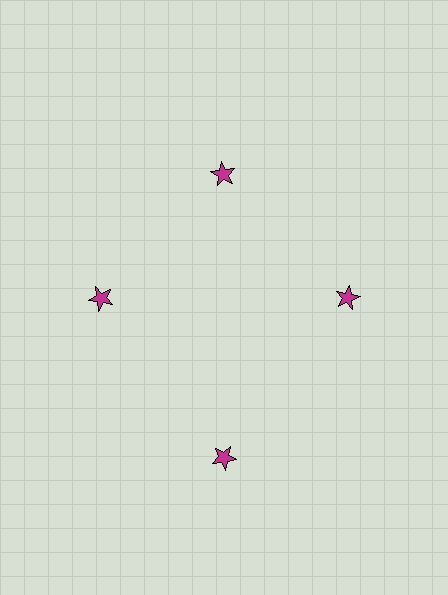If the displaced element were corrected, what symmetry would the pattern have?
It would have 4-fold rotational symmetry — the pattern would map onto itself every 90 degrees.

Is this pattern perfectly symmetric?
No. The 4 magenta stars are arranged in a ring, but one element near the 6 o'clock position is pushed outward from the center, breaking the 4-fold rotational symmetry.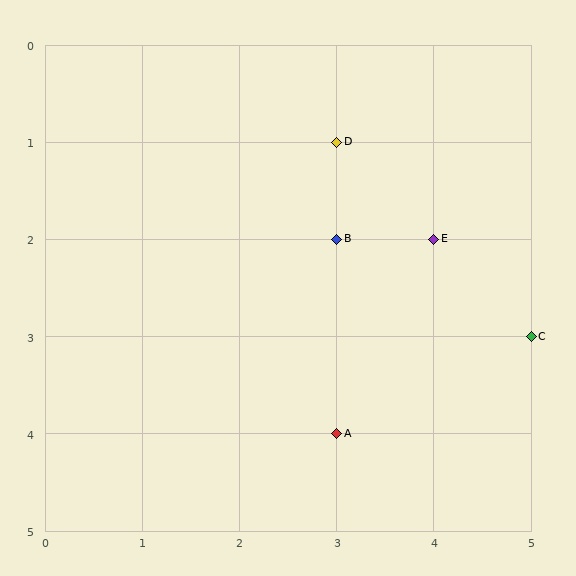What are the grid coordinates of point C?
Point C is at grid coordinates (5, 3).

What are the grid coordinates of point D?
Point D is at grid coordinates (3, 1).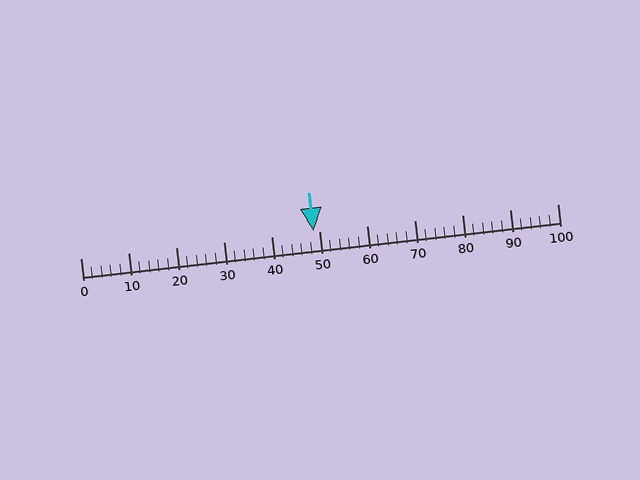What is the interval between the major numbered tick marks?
The major tick marks are spaced 10 units apart.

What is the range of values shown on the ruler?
The ruler shows values from 0 to 100.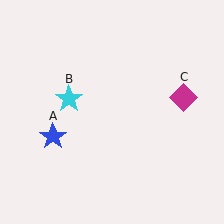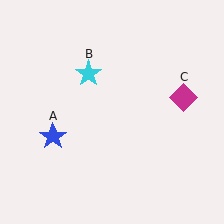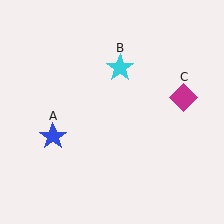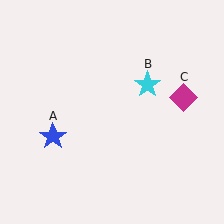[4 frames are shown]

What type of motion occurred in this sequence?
The cyan star (object B) rotated clockwise around the center of the scene.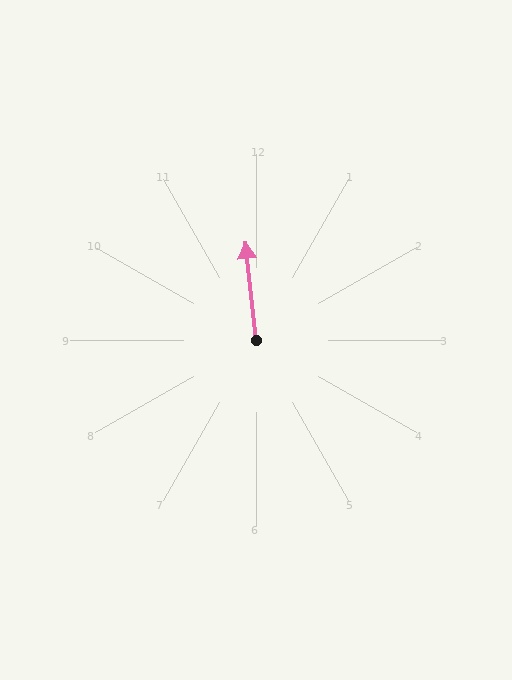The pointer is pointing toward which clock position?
Roughly 12 o'clock.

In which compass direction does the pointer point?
North.